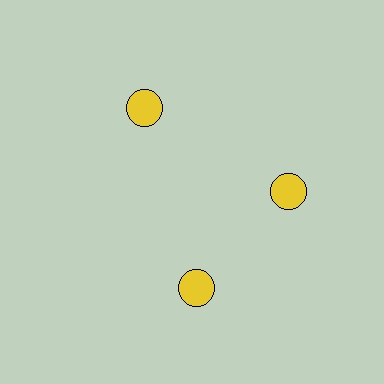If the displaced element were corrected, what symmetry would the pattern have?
It would have 3-fold rotational symmetry — the pattern would map onto itself every 120 degrees.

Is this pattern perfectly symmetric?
No. The 3 yellow circles are arranged in a ring, but one element near the 7 o'clock position is rotated out of alignment along the ring, breaking the 3-fold rotational symmetry.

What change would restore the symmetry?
The symmetry would be restored by rotating it back into even spacing with its neighbors so that all 3 circles sit at equal angles and equal distance from the center.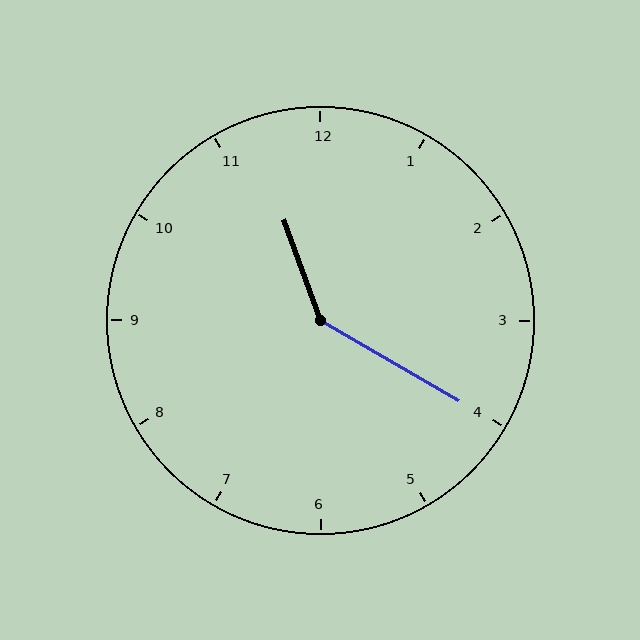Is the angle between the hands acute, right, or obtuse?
It is obtuse.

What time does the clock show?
11:20.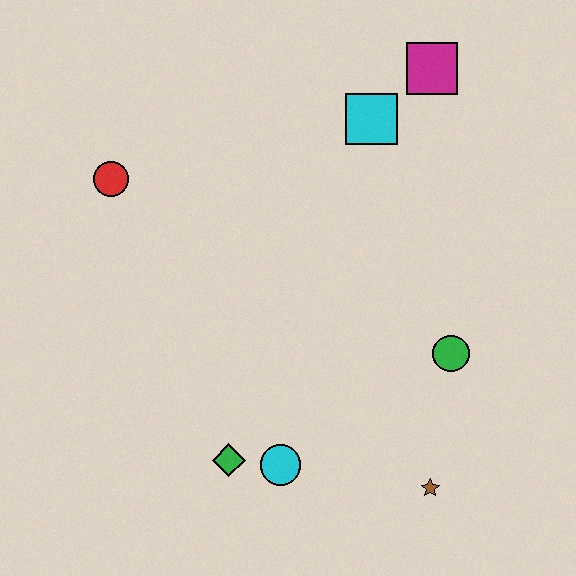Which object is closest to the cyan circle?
The green diamond is closest to the cyan circle.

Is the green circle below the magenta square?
Yes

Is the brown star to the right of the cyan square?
Yes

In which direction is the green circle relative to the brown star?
The green circle is above the brown star.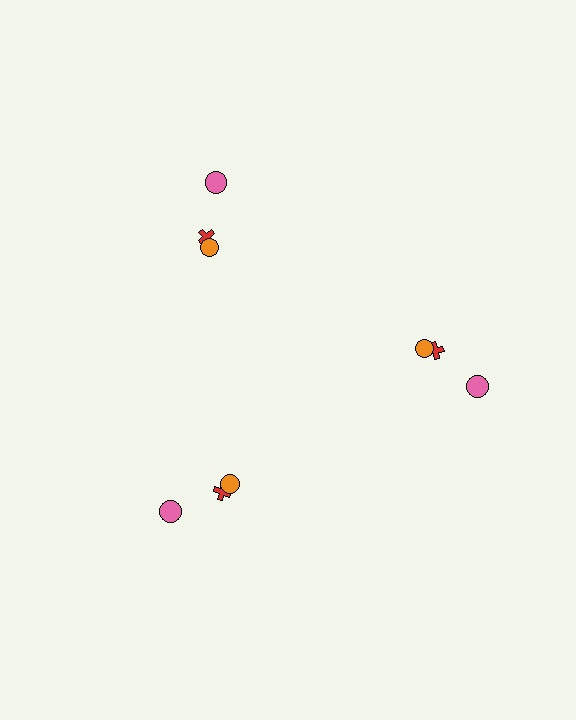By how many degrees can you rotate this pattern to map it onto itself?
The pattern maps onto itself every 120 degrees of rotation.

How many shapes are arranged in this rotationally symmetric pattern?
There are 9 shapes, arranged in 3 groups of 3.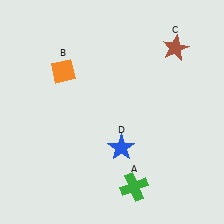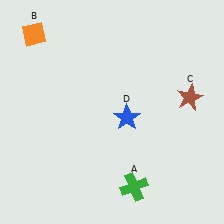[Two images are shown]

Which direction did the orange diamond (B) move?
The orange diamond (B) moved up.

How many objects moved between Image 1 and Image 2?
3 objects moved between the two images.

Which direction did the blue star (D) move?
The blue star (D) moved up.